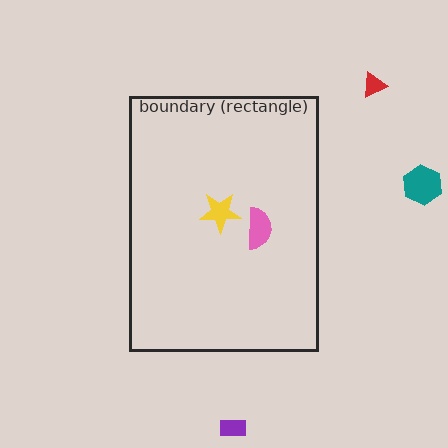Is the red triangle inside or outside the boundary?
Outside.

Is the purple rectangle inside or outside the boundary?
Outside.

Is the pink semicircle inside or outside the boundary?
Inside.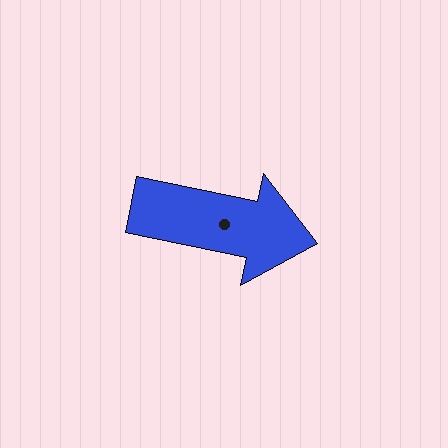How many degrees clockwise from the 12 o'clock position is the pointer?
Approximately 102 degrees.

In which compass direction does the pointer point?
East.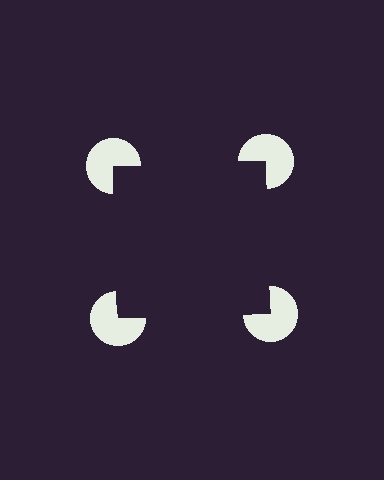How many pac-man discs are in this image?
There are 4 — one at each vertex of the illusory square.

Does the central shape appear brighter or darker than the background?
It typically appears slightly darker than the background, even though no actual brightness change is drawn.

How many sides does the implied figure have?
4 sides.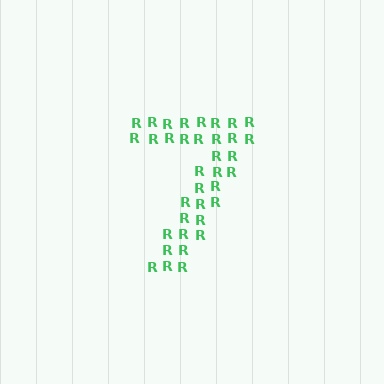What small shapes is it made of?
It is made of small letter R's.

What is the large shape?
The large shape is the digit 7.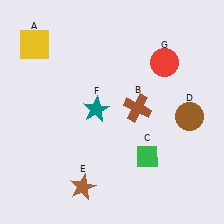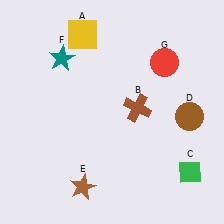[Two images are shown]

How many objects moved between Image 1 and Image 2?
3 objects moved between the two images.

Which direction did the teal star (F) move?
The teal star (F) moved up.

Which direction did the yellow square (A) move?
The yellow square (A) moved right.